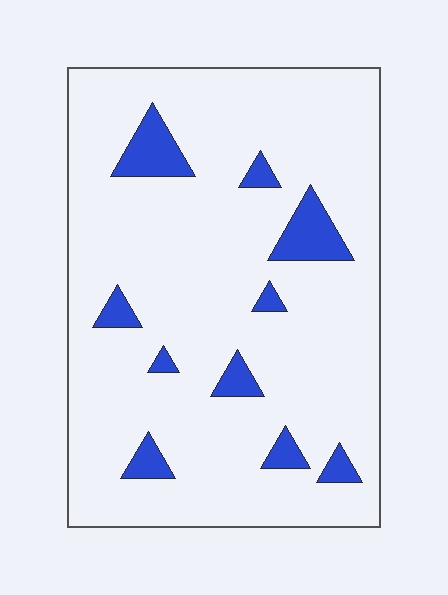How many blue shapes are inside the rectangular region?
10.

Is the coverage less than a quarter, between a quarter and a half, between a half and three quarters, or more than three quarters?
Less than a quarter.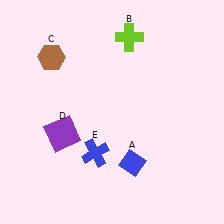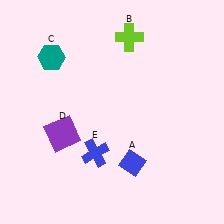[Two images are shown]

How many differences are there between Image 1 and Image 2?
There is 1 difference between the two images.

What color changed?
The hexagon (C) changed from brown in Image 1 to teal in Image 2.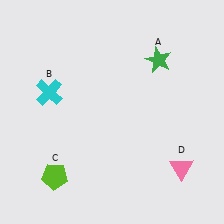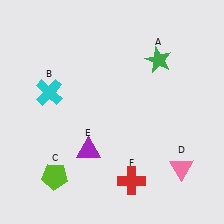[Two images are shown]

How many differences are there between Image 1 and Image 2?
There are 2 differences between the two images.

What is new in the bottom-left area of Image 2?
A purple triangle (E) was added in the bottom-left area of Image 2.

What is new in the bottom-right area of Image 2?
A red cross (F) was added in the bottom-right area of Image 2.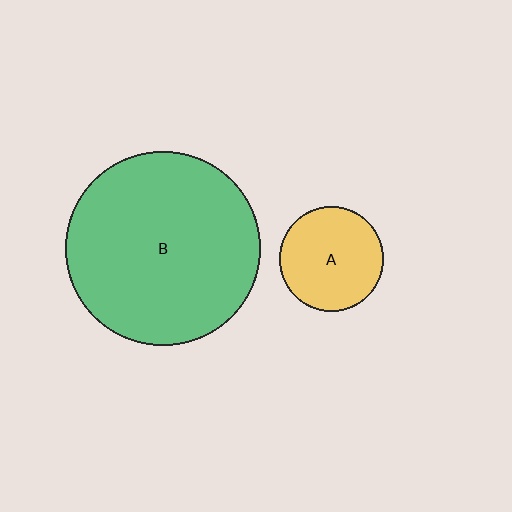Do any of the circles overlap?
No, none of the circles overlap.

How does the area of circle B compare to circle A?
Approximately 3.5 times.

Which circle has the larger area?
Circle B (green).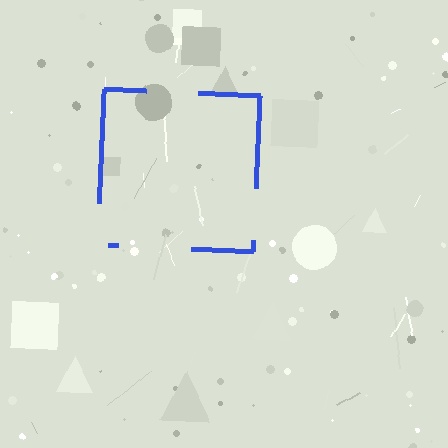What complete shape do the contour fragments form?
The contour fragments form a square.